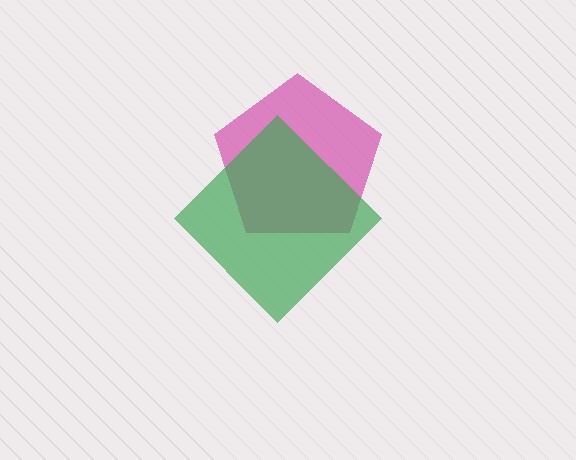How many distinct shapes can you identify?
There are 2 distinct shapes: a magenta pentagon, a green diamond.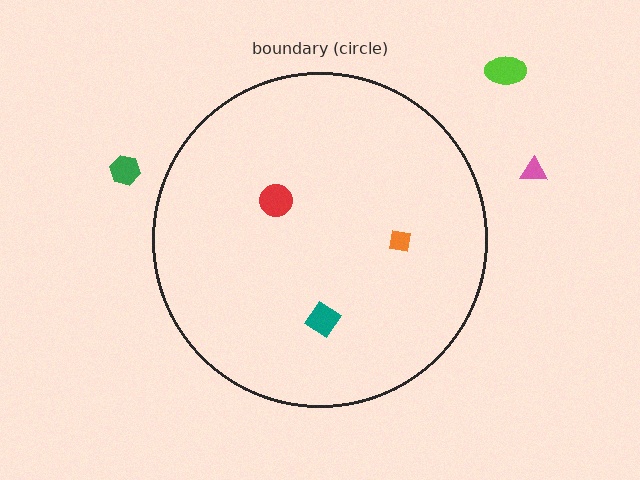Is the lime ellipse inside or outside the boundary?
Outside.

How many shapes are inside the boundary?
3 inside, 3 outside.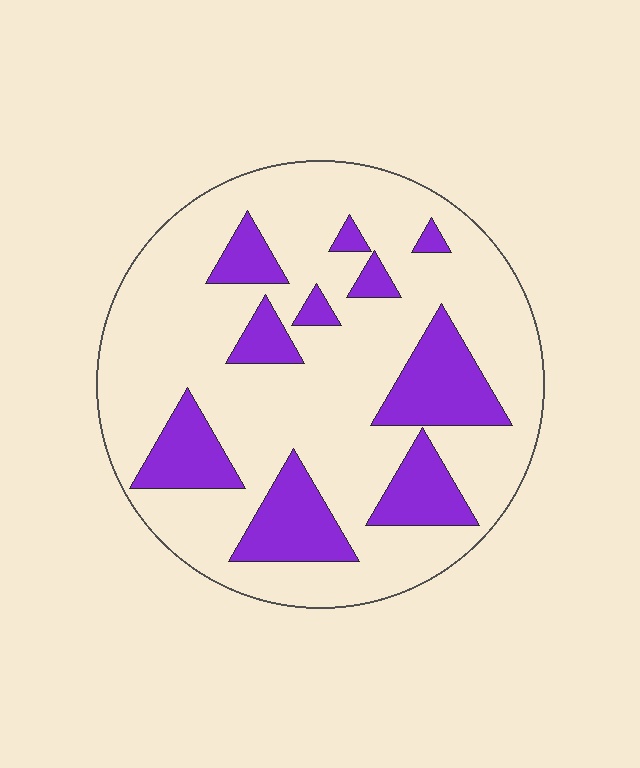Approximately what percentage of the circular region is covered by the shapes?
Approximately 25%.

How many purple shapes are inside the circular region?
10.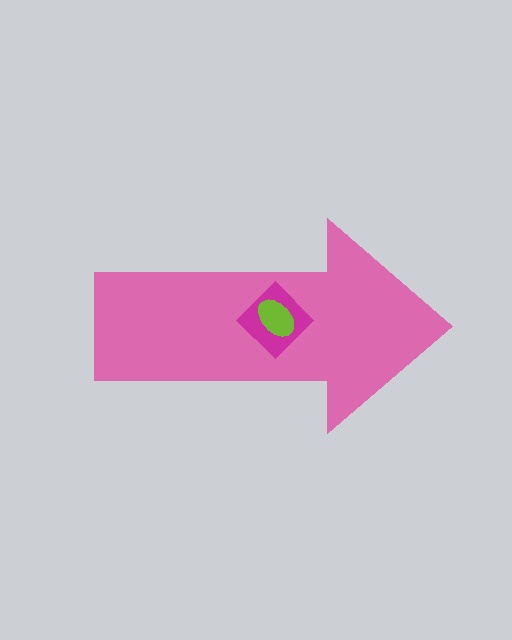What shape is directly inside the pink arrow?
The magenta diamond.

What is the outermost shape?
The pink arrow.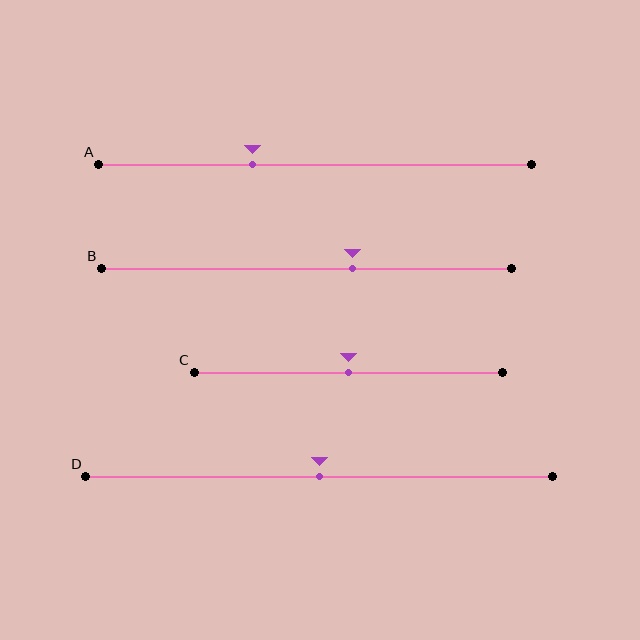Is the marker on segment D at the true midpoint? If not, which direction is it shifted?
Yes, the marker on segment D is at the true midpoint.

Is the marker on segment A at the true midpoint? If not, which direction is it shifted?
No, the marker on segment A is shifted to the left by about 14% of the segment length.